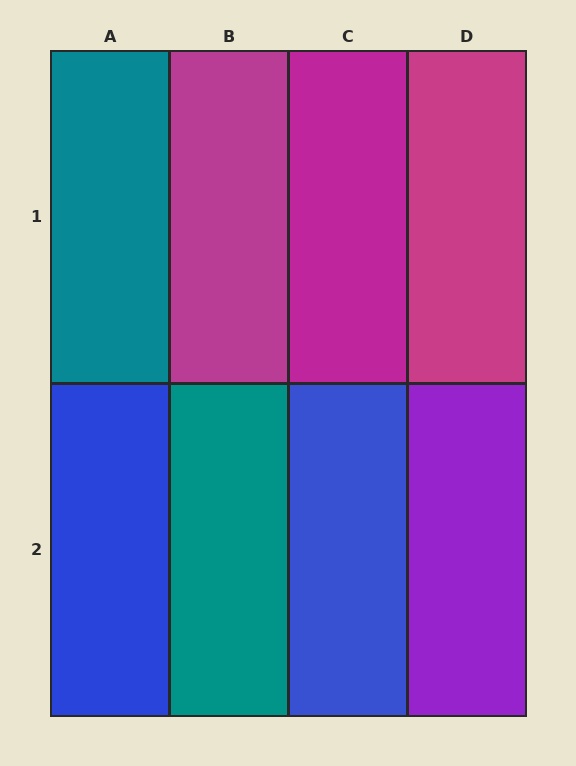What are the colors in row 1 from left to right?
Teal, magenta, magenta, magenta.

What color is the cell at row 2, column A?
Blue.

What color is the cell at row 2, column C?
Blue.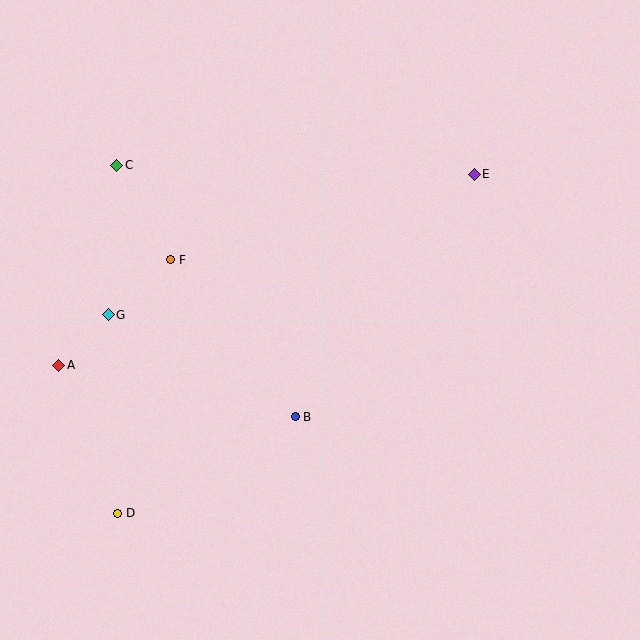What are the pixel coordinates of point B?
Point B is at (295, 417).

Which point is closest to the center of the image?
Point B at (295, 417) is closest to the center.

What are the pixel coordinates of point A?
Point A is at (59, 365).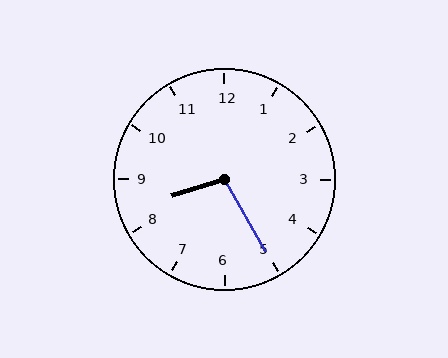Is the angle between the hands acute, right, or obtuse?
It is obtuse.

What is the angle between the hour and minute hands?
Approximately 102 degrees.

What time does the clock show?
8:25.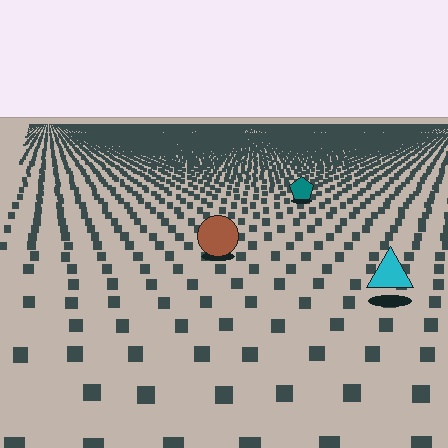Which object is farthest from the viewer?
The teal pentagon is farthest from the viewer. It appears smaller and the ground texture around it is denser.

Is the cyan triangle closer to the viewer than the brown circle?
Yes. The cyan triangle is closer — you can tell from the texture gradient: the ground texture is coarser near it.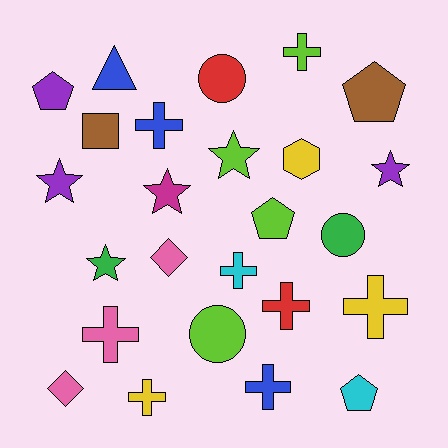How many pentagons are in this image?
There are 4 pentagons.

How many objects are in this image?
There are 25 objects.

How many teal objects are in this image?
There are no teal objects.